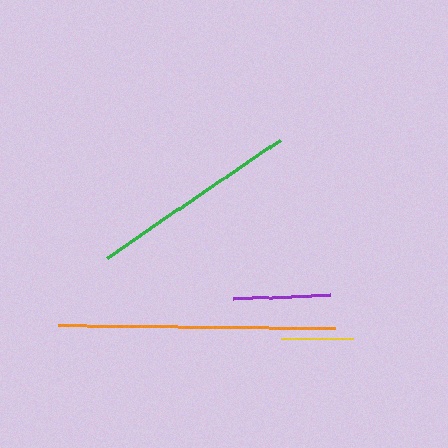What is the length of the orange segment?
The orange segment is approximately 278 pixels long.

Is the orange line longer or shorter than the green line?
The orange line is longer than the green line.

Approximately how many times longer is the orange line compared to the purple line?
The orange line is approximately 2.8 times the length of the purple line.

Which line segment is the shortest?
The yellow line is the shortest at approximately 72 pixels.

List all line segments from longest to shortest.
From longest to shortest: orange, green, purple, yellow.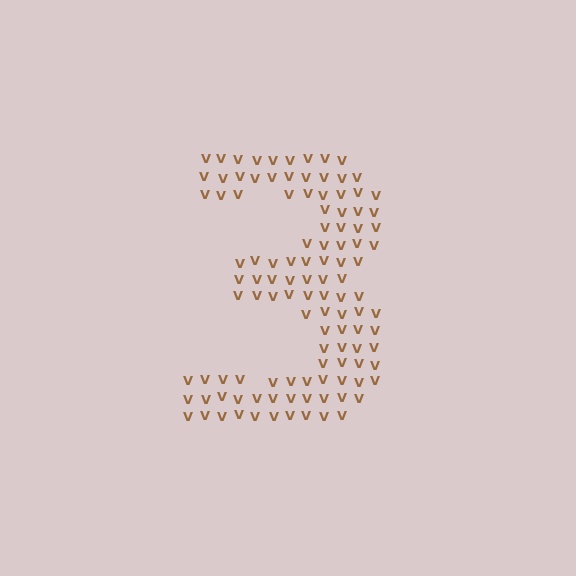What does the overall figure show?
The overall figure shows the digit 3.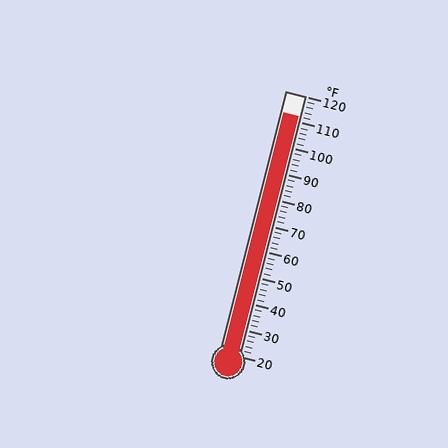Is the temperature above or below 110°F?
The temperature is above 110°F.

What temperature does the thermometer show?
The thermometer shows approximately 112°F.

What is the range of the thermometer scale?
The thermometer scale ranges from 20°F to 120°F.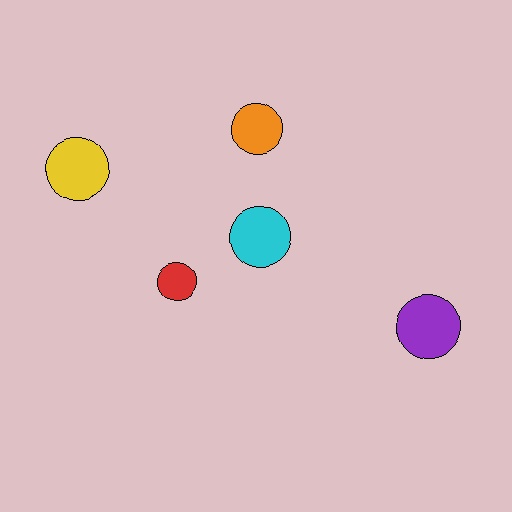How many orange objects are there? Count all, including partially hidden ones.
There is 1 orange object.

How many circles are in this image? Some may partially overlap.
There are 5 circles.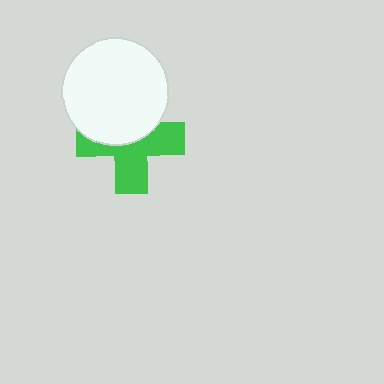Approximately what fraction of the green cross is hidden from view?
Roughly 44% of the green cross is hidden behind the white circle.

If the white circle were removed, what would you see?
You would see the complete green cross.